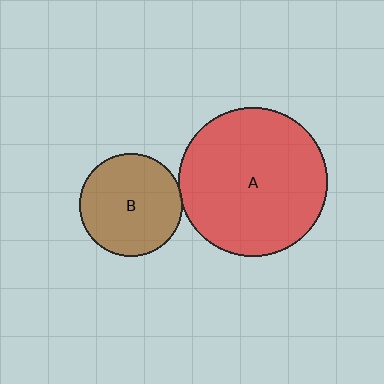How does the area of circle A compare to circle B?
Approximately 2.1 times.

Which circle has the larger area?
Circle A (red).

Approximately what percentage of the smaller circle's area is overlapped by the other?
Approximately 5%.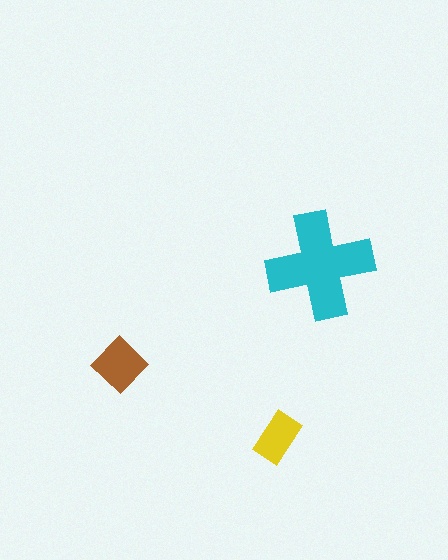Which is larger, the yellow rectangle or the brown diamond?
The brown diamond.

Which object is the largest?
The cyan cross.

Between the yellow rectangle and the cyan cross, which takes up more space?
The cyan cross.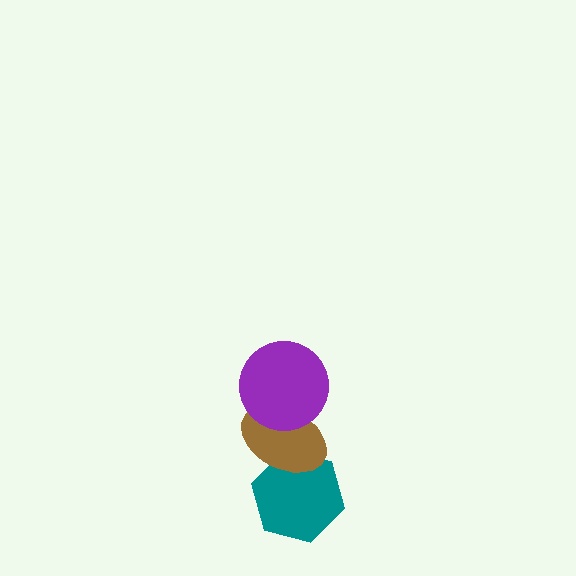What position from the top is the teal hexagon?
The teal hexagon is 3rd from the top.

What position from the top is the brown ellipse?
The brown ellipse is 2nd from the top.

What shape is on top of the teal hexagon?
The brown ellipse is on top of the teal hexagon.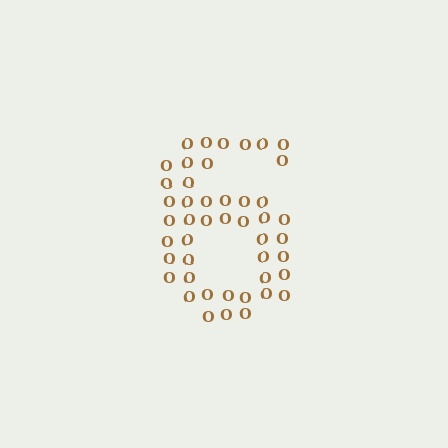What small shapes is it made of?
It is made of small letter O's.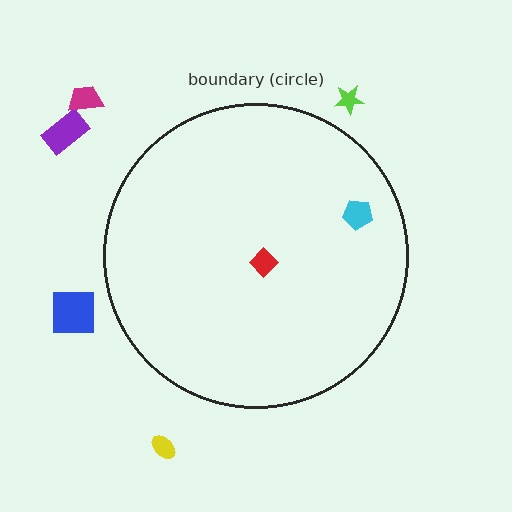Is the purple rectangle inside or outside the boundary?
Outside.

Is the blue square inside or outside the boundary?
Outside.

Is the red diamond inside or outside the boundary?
Inside.